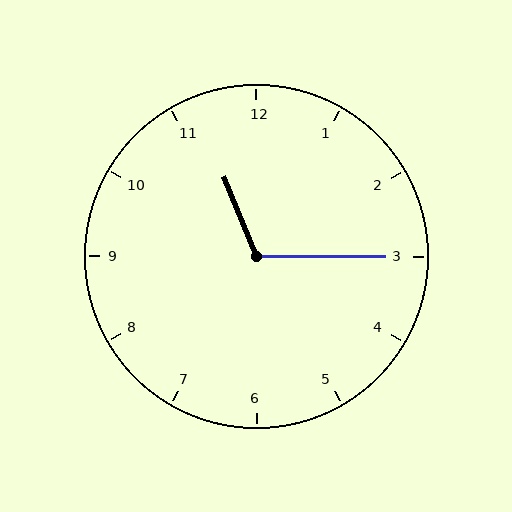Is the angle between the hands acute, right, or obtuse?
It is obtuse.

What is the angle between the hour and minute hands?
Approximately 112 degrees.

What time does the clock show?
11:15.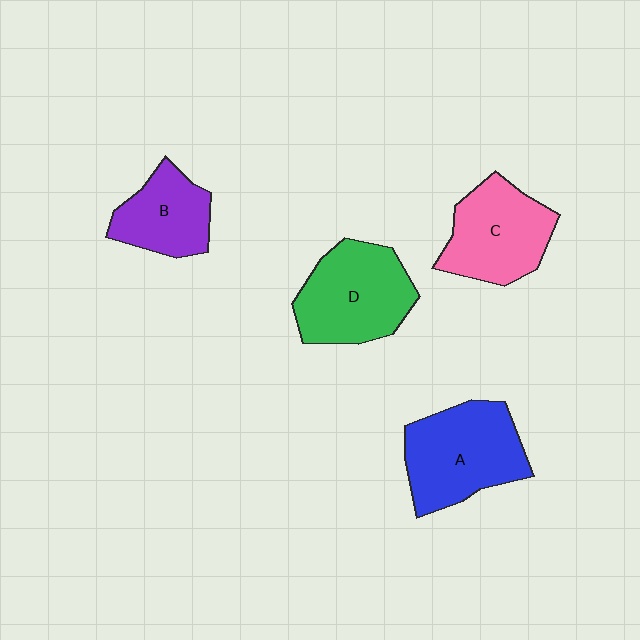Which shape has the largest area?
Shape A (blue).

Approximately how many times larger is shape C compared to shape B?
Approximately 1.3 times.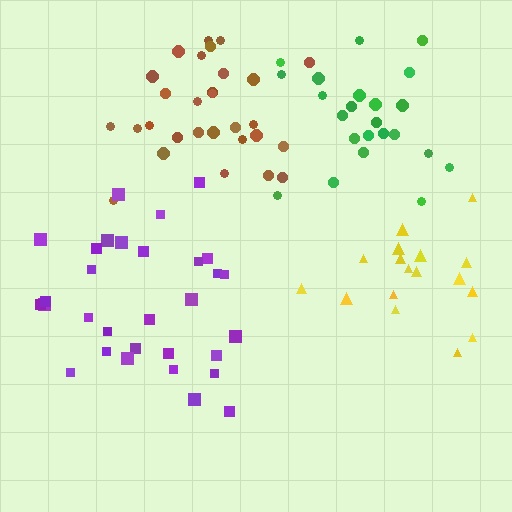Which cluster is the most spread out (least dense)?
Yellow.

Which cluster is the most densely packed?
Brown.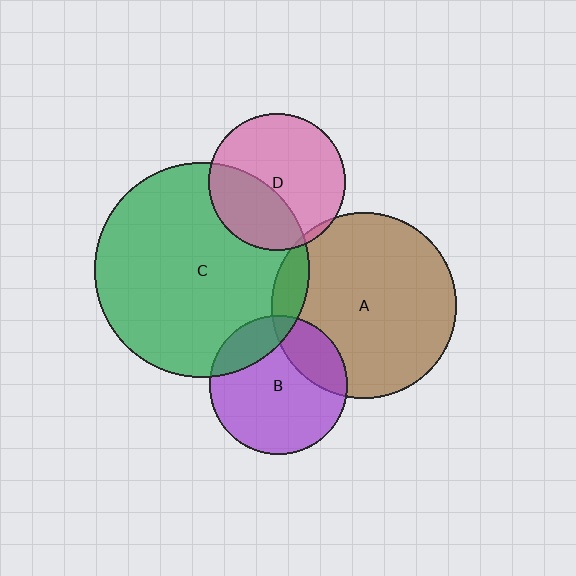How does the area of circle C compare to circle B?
Approximately 2.4 times.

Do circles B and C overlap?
Yes.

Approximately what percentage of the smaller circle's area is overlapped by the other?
Approximately 20%.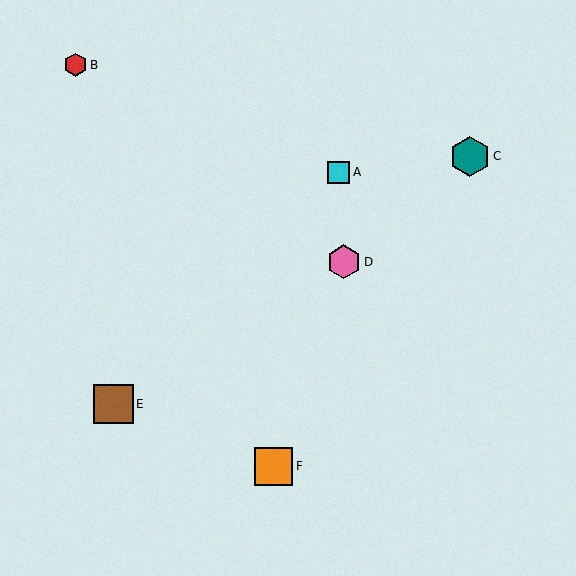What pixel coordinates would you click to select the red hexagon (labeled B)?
Click at (76, 65) to select the red hexagon B.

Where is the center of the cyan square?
The center of the cyan square is at (339, 172).